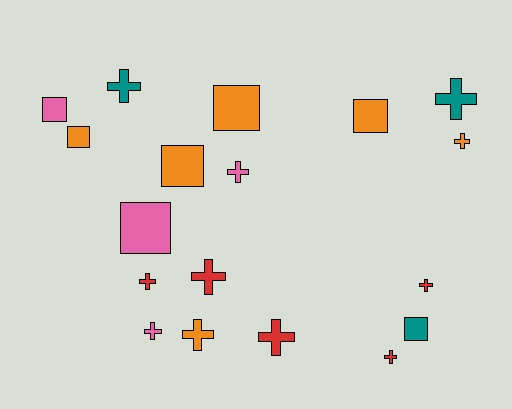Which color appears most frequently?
Orange, with 6 objects.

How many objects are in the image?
There are 18 objects.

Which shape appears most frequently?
Cross, with 11 objects.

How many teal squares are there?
There is 1 teal square.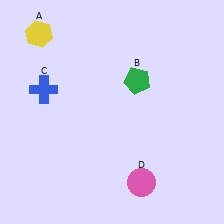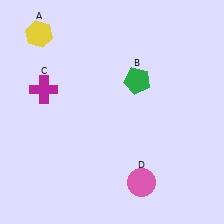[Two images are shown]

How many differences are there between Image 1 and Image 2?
There is 1 difference between the two images.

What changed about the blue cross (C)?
In Image 1, C is blue. In Image 2, it changed to magenta.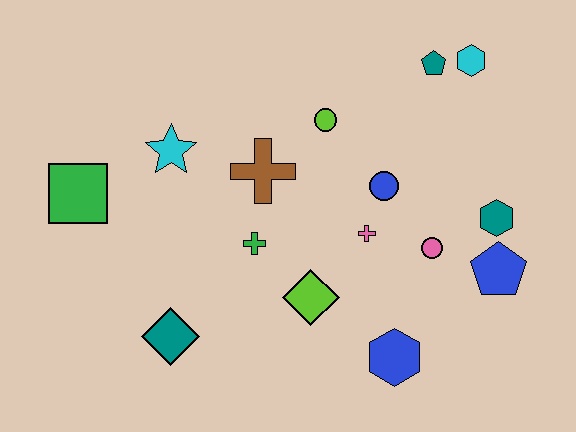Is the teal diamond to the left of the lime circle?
Yes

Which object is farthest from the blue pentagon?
The green square is farthest from the blue pentagon.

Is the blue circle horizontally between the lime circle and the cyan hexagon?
Yes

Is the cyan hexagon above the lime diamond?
Yes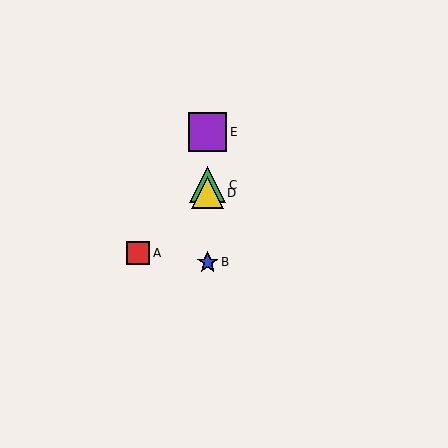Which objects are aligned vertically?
Objects B, C, D, E are aligned vertically.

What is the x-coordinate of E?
Object E is at x≈208.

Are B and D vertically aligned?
Yes, both are at x≈208.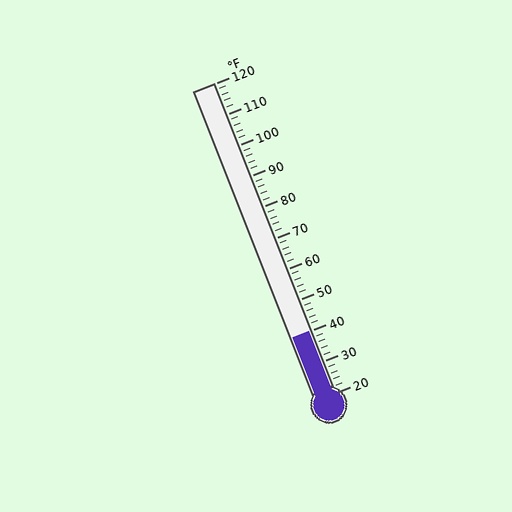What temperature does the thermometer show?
The thermometer shows approximately 40°F.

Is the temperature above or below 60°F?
The temperature is below 60°F.